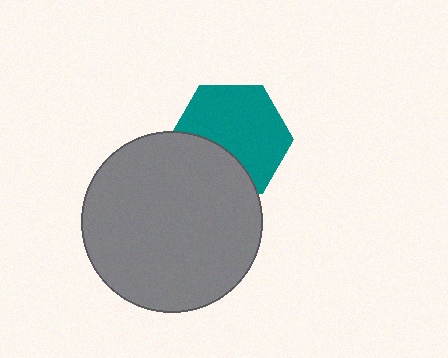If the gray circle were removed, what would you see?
You would see the complete teal hexagon.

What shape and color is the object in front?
The object in front is a gray circle.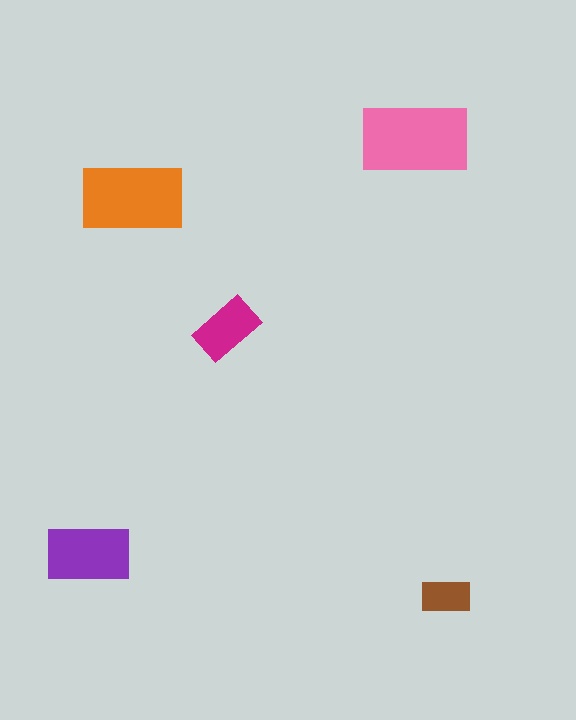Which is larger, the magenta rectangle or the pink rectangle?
The pink one.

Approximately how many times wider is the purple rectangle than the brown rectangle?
About 1.5 times wider.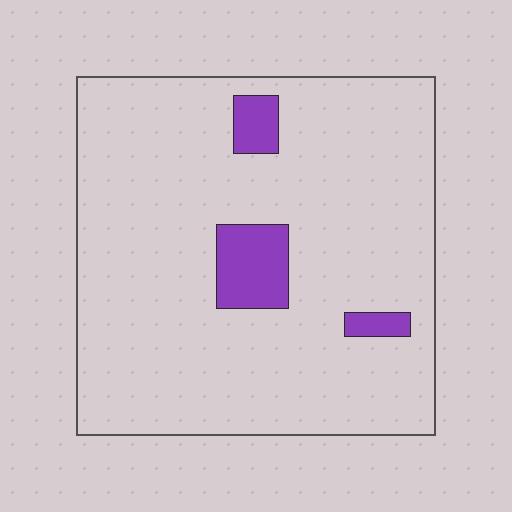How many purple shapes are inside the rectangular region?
3.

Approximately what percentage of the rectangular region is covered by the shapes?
Approximately 10%.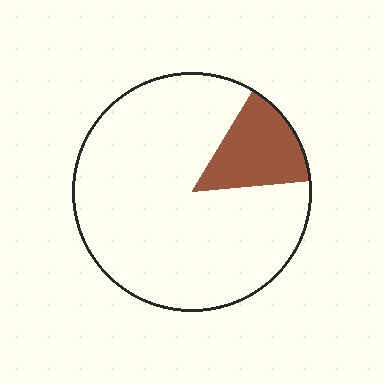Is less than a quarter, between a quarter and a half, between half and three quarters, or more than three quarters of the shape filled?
Less than a quarter.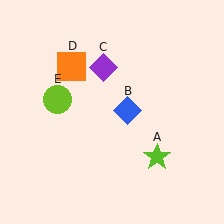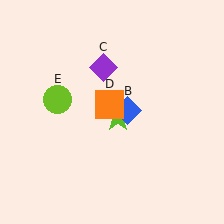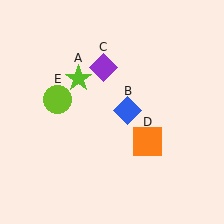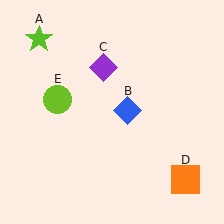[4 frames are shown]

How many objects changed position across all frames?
2 objects changed position: lime star (object A), orange square (object D).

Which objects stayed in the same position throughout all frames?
Blue diamond (object B) and purple diamond (object C) and lime circle (object E) remained stationary.